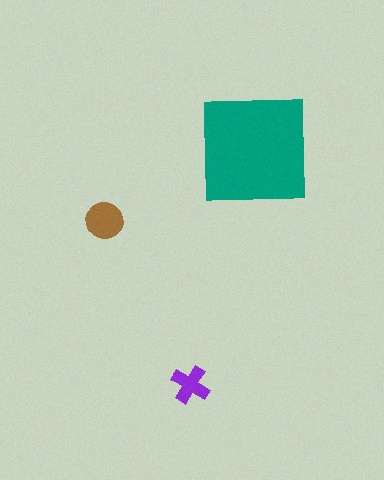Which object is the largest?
The teal square.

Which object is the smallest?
The purple cross.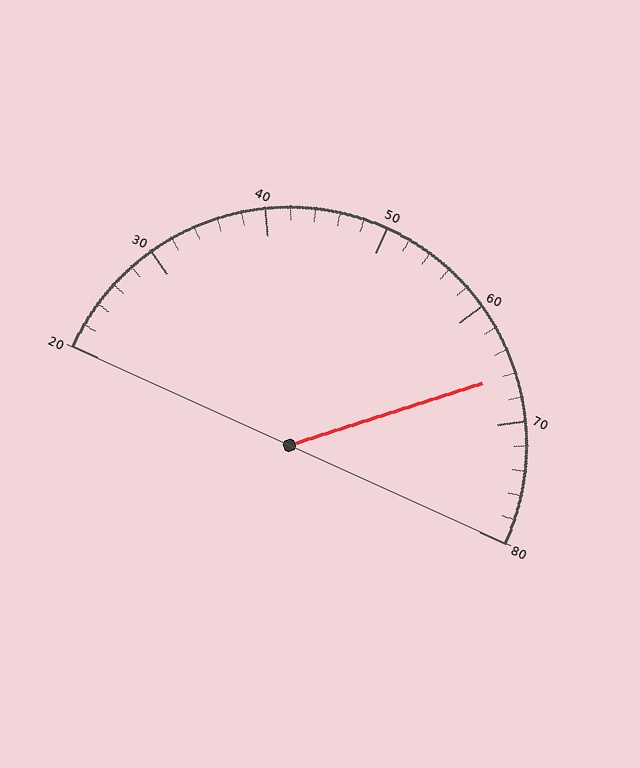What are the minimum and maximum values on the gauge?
The gauge ranges from 20 to 80.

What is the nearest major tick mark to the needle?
The nearest major tick mark is 70.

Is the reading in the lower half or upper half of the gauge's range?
The reading is in the upper half of the range (20 to 80).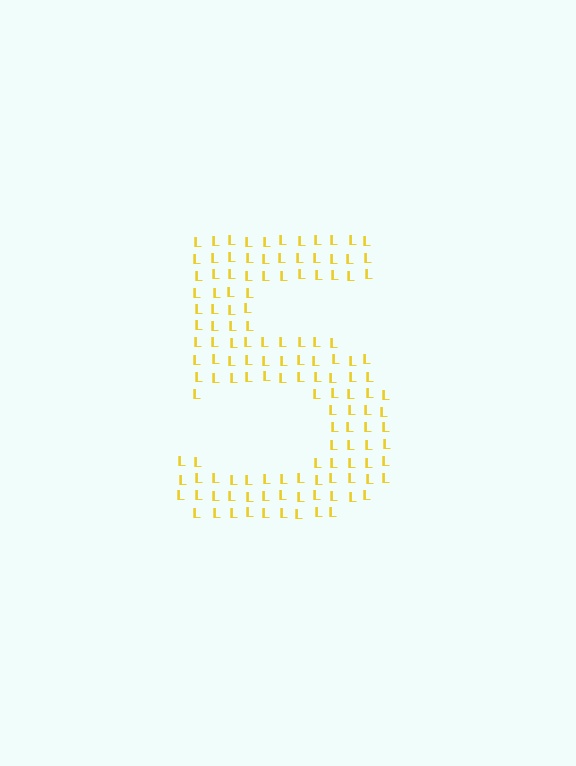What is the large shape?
The large shape is the digit 5.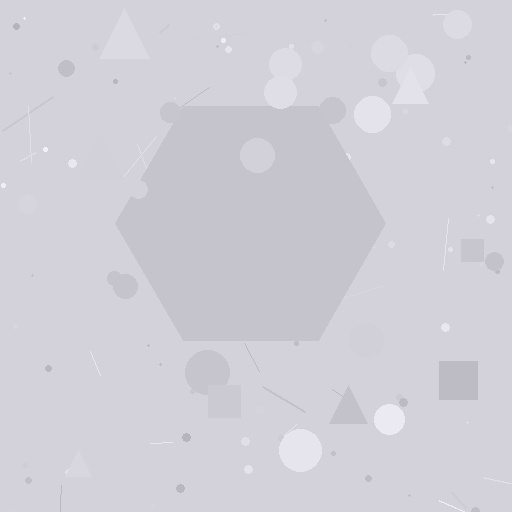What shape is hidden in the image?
A hexagon is hidden in the image.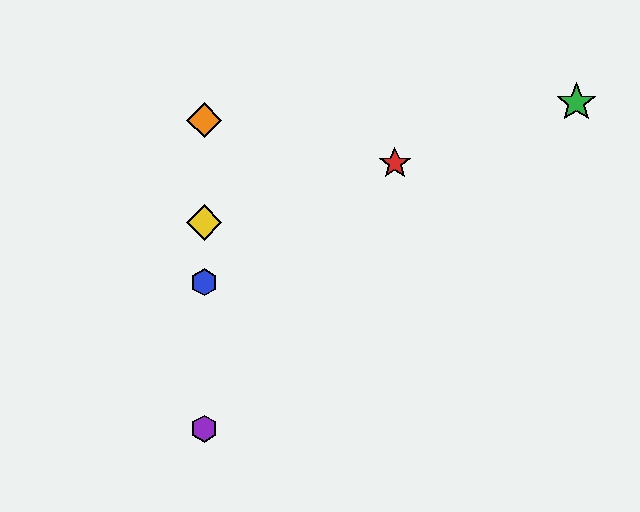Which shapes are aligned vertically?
The blue hexagon, the yellow diamond, the purple hexagon, the orange diamond are aligned vertically.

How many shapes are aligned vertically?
4 shapes (the blue hexagon, the yellow diamond, the purple hexagon, the orange diamond) are aligned vertically.